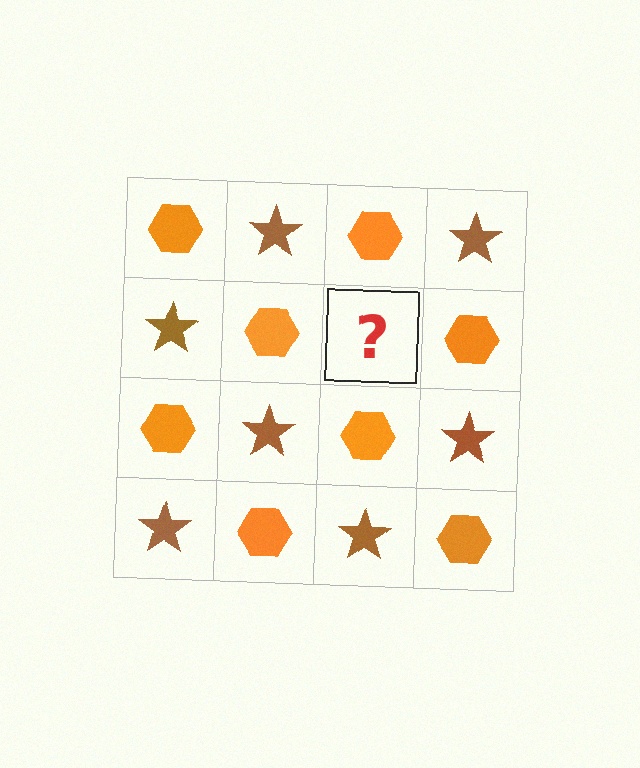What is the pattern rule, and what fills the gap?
The rule is that it alternates orange hexagon and brown star in a checkerboard pattern. The gap should be filled with a brown star.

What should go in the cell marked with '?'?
The missing cell should contain a brown star.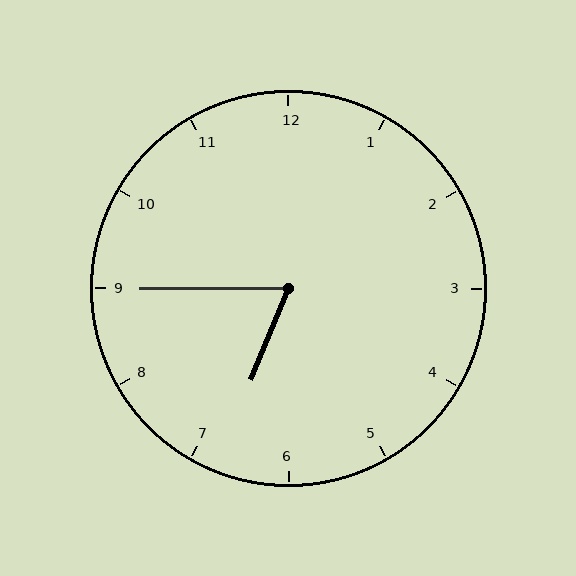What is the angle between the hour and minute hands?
Approximately 68 degrees.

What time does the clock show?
6:45.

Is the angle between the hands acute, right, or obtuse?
It is acute.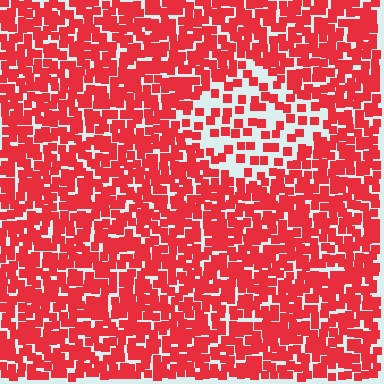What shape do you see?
I see a diamond.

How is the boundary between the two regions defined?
The boundary is defined by a change in element density (approximately 2.3x ratio). All elements are the same color, size, and shape.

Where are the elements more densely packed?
The elements are more densely packed outside the diamond boundary.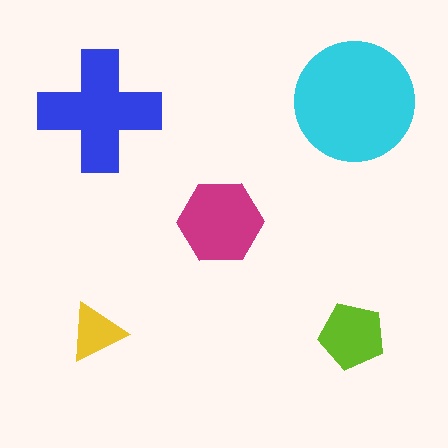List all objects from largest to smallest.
The cyan circle, the blue cross, the magenta hexagon, the lime pentagon, the yellow triangle.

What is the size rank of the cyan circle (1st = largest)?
1st.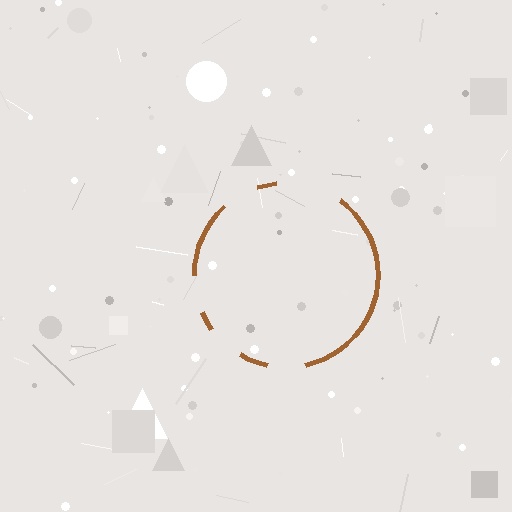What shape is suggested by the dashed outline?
The dashed outline suggests a circle.